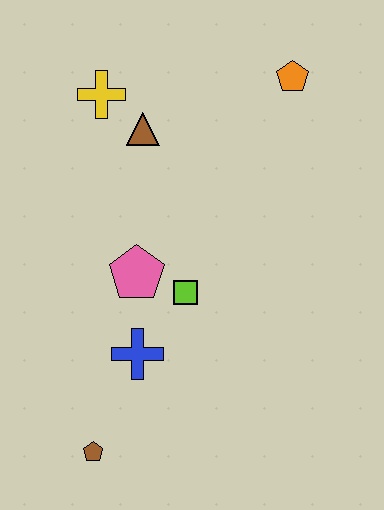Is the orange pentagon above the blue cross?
Yes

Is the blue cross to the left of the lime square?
Yes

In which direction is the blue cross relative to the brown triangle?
The blue cross is below the brown triangle.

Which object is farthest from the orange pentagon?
The brown pentagon is farthest from the orange pentagon.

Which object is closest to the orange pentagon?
The brown triangle is closest to the orange pentagon.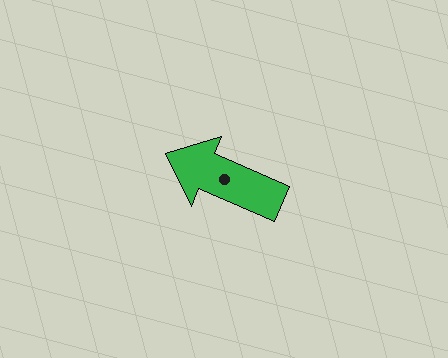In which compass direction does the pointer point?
Northwest.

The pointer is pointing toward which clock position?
Roughly 10 o'clock.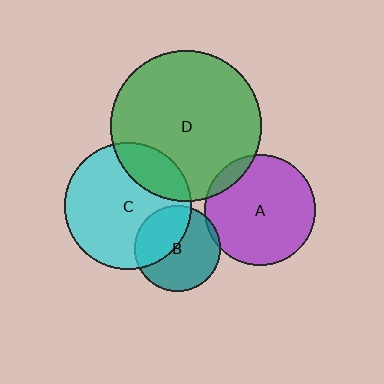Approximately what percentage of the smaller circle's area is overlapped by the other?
Approximately 40%.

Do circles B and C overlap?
Yes.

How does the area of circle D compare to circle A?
Approximately 1.9 times.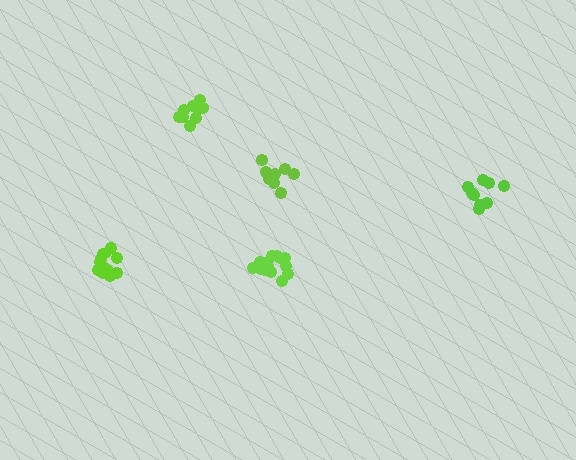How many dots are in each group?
Group 1: 9 dots, Group 2: 9 dots, Group 3: 13 dots, Group 4: 15 dots, Group 5: 9 dots (55 total).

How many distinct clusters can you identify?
There are 5 distinct clusters.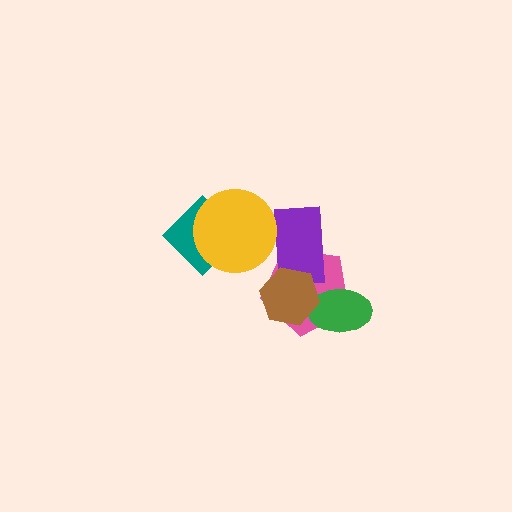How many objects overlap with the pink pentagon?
3 objects overlap with the pink pentagon.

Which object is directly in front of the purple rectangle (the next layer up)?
The yellow circle is directly in front of the purple rectangle.